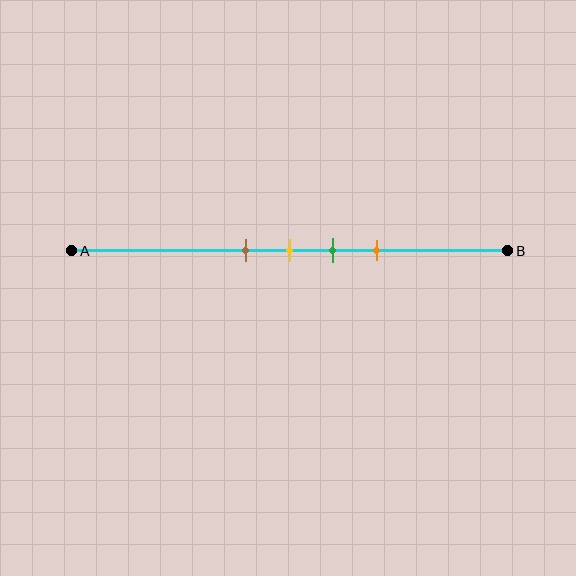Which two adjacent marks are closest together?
The brown and yellow marks are the closest adjacent pair.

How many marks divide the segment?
There are 4 marks dividing the segment.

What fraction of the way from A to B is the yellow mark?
The yellow mark is approximately 50% (0.5) of the way from A to B.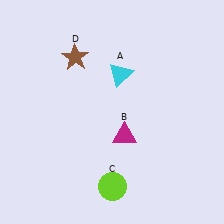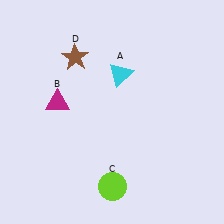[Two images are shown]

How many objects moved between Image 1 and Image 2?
1 object moved between the two images.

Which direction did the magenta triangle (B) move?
The magenta triangle (B) moved left.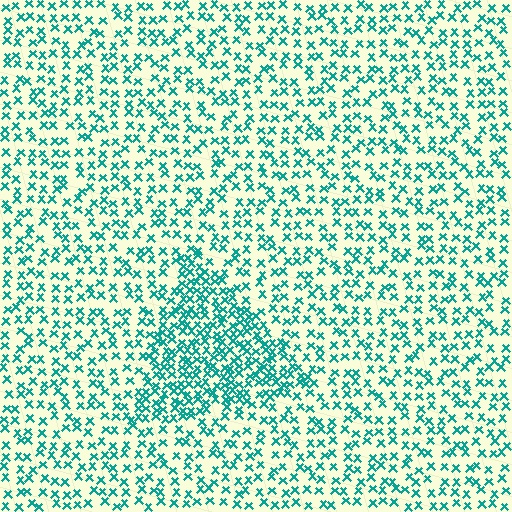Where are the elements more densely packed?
The elements are more densely packed inside the triangle boundary.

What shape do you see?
I see a triangle.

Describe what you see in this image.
The image contains small teal elements arranged at two different densities. A triangle-shaped region is visible where the elements are more densely packed than the surrounding area.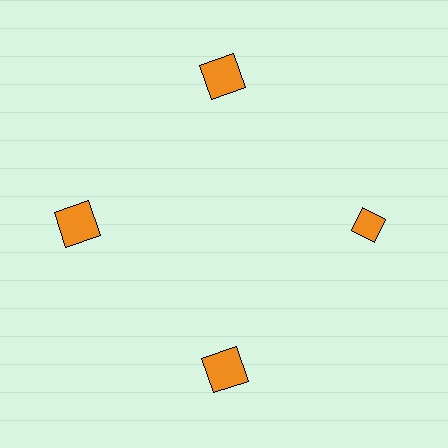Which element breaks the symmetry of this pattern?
The orange diamond at roughly the 3 o'clock position breaks the symmetry. All other shapes are orange squares.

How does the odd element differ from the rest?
It has a different shape: diamond instead of square.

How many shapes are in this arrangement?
There are 4 shapes arranged in a ring pattern.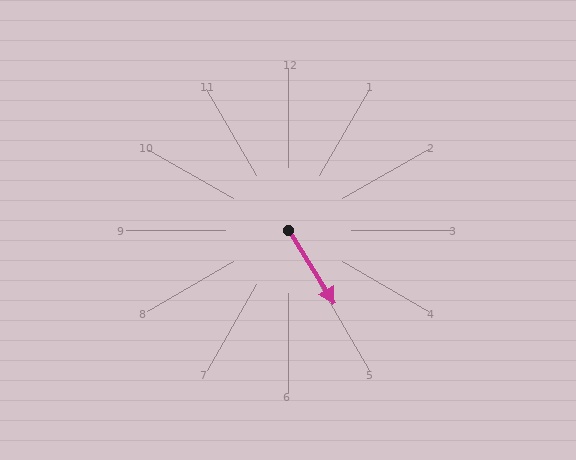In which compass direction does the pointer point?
Southeast.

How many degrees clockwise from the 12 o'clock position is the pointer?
Approximately 148 degrees.